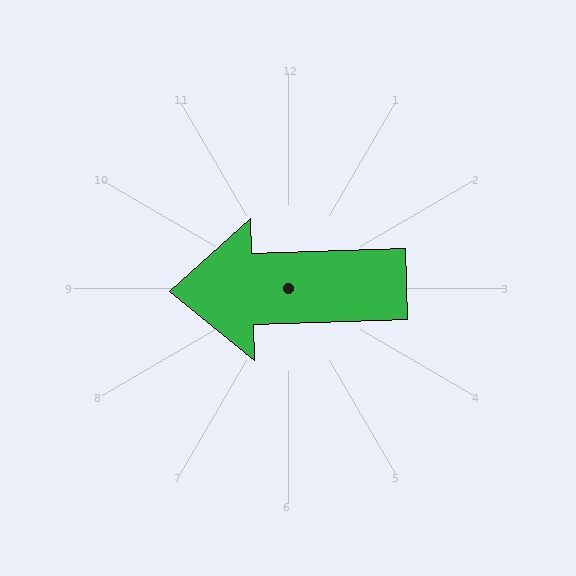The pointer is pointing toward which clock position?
Roughly 9 o'clock.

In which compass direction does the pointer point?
West.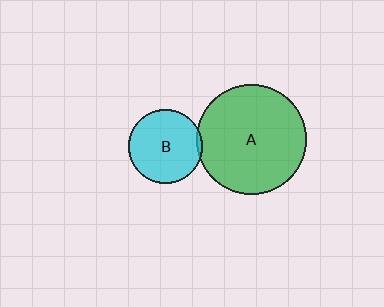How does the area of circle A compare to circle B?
Approximately 2.2 times.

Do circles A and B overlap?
Yes.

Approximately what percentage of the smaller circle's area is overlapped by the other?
Approximately 5%.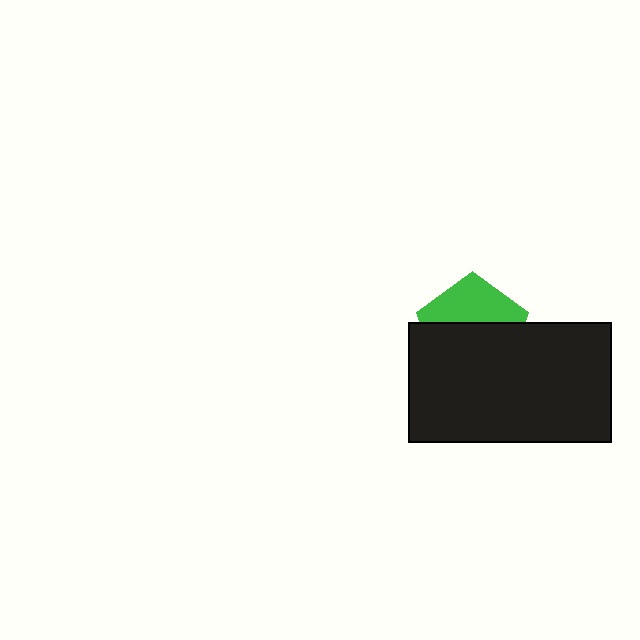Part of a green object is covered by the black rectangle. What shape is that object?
It is a pentagon.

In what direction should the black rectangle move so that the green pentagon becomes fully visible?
The black rectangle should move down. That is the shortest direction to clear the overlap and leave the green pentagon fully visible.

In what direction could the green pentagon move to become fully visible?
The green pentagon could move up. That would shift it out from behind the black rectangle entirely.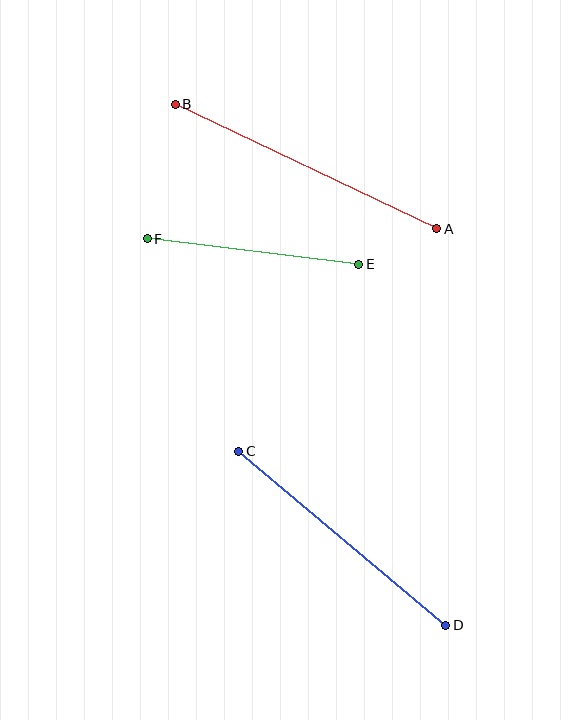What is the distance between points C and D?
The distance is approximately 271 pixels.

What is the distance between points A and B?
The distance is approximately 290 pixels.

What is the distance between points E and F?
The distance is approximately 213 pixels.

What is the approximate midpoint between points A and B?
The midpoint is at approximately (306, 167) pixels.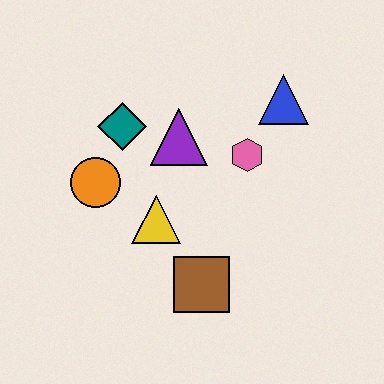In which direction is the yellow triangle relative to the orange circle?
The yellow triangle is to the right of the orange circle.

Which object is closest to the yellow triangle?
The orange circle is closest to the yellow triangle.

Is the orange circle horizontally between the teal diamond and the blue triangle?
No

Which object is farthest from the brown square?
The blue triangle is farthest from the brown square.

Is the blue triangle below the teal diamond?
No